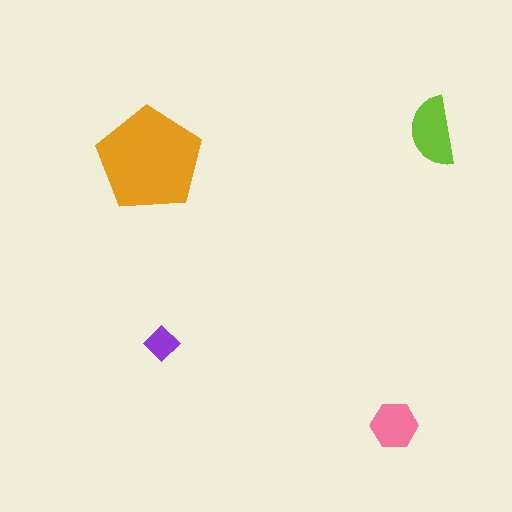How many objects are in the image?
There are 4 objects in the image.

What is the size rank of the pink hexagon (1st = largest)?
3rd.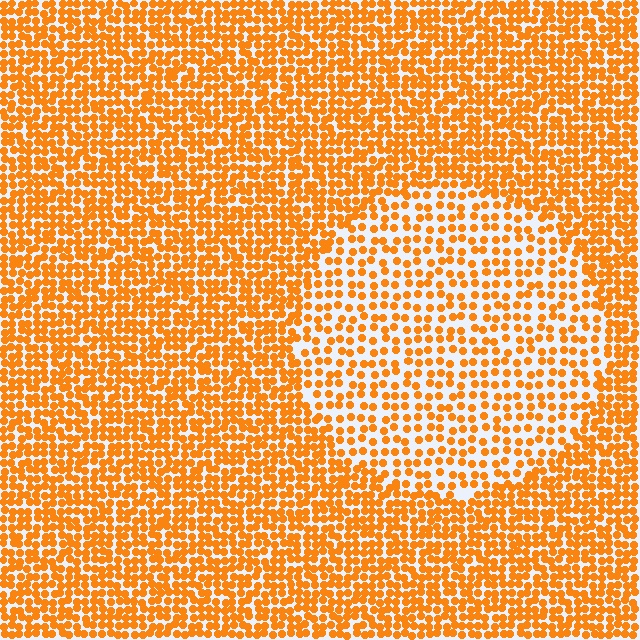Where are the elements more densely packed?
The elements are more densely packed outside the circle boundary.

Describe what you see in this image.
The image contains small orange elements arranged at two different densities. A circle-shaped region is visible where the elements are less densely packed than the surrounding area.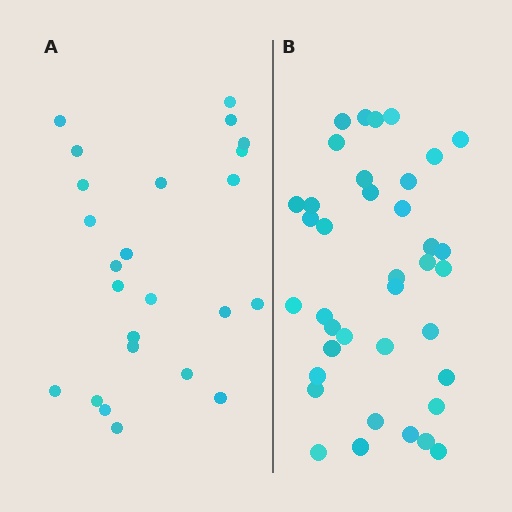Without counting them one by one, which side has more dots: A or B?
Region B (the right region) has more dots.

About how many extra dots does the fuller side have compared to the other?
Region B has approximately 15 more dots than region A.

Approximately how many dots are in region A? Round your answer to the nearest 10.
About 20 dots. (The exact count is 24, which rounds to 20.)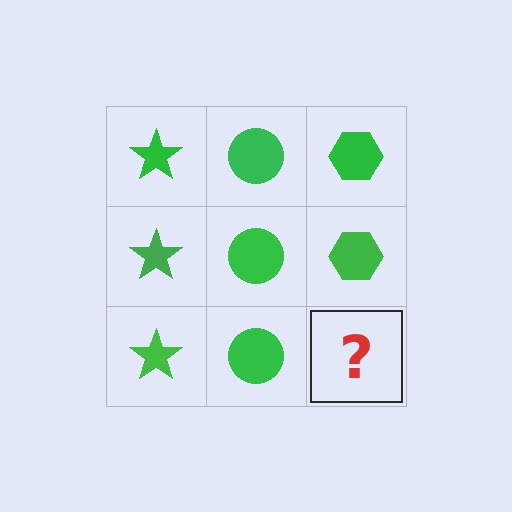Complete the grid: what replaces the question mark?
The question mark should be replaced with a green hexagon.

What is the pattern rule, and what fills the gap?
The rule is that each column has a consistent shape. The gap should be filled with a green hexagon.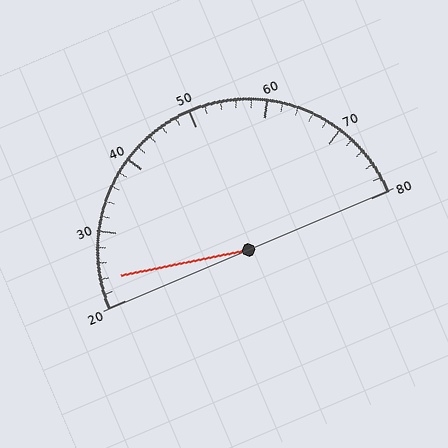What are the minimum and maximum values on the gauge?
The gauge ranges from 20 to 80.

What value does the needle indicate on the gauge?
The needle indicates approximately 24.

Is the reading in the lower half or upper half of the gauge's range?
The reading is in the lower half of the range (20 to 80).